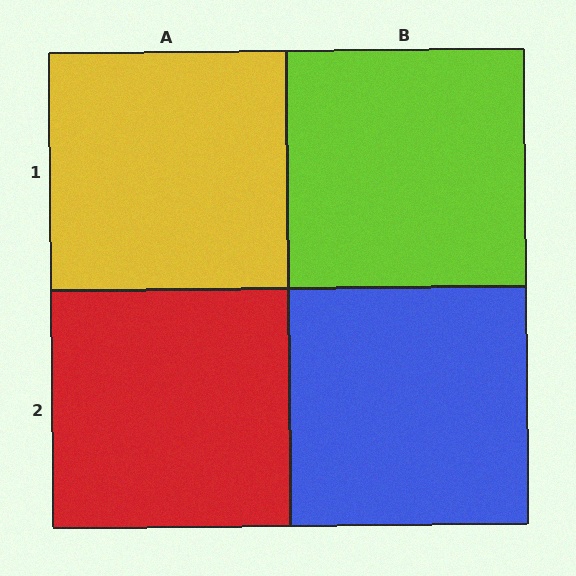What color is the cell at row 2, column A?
Red.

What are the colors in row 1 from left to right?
Yellow, lime.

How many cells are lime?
1 cell is lime.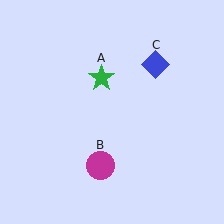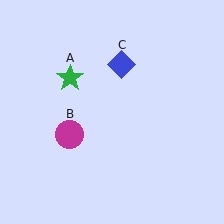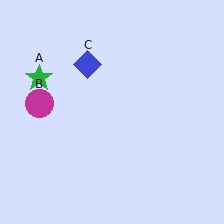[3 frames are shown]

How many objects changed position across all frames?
3 objects changed position: green star (object A), magenta circle (object B), blue diamond (object C).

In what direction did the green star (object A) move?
The green star (object A) moved left.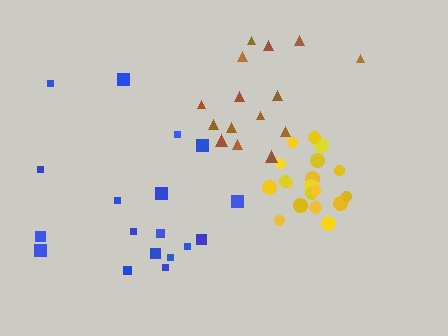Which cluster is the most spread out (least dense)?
Blue.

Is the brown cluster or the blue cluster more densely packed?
Brown.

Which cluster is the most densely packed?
Yellow.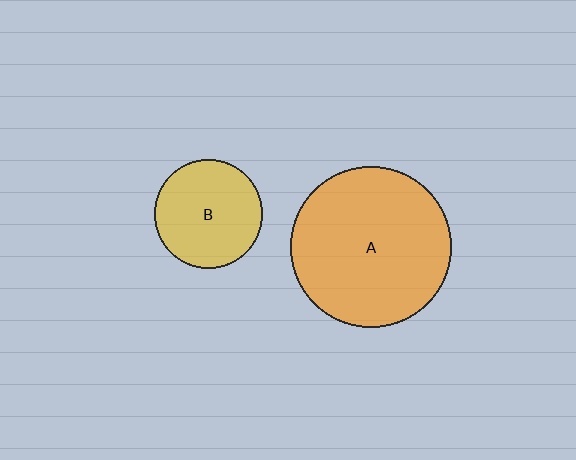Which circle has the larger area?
Circle A (orange).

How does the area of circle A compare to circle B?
Approximately 2.2 times.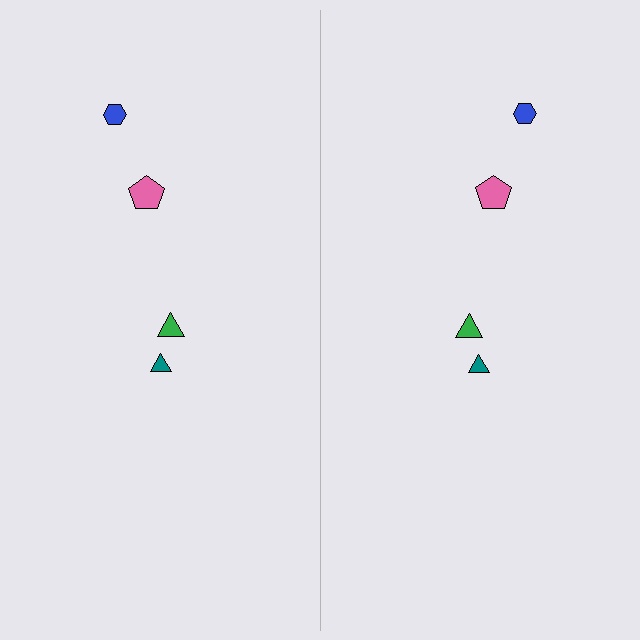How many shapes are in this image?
There are 8 shapes in this image.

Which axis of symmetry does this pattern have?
The pattern has a vertical axis of symmetry running through the center of the image.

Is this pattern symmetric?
Yes, this pattern has bilateral (reflection) symmetry.